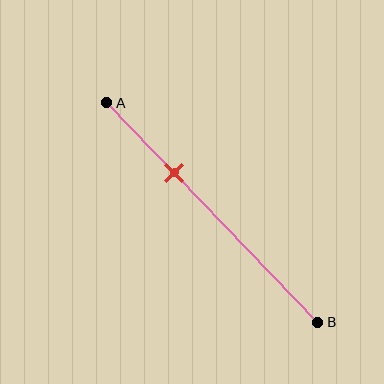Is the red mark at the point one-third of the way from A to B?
Yes, the mark is approximately at the one-third point.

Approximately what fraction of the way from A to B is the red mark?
The red mark is approximately 30% of the way from A to B.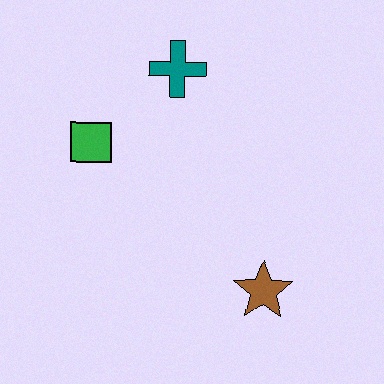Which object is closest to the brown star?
The green square is closest to the brown star.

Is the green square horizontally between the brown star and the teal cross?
No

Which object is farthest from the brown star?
The teal cross is farthest from the brown star.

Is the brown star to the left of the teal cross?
No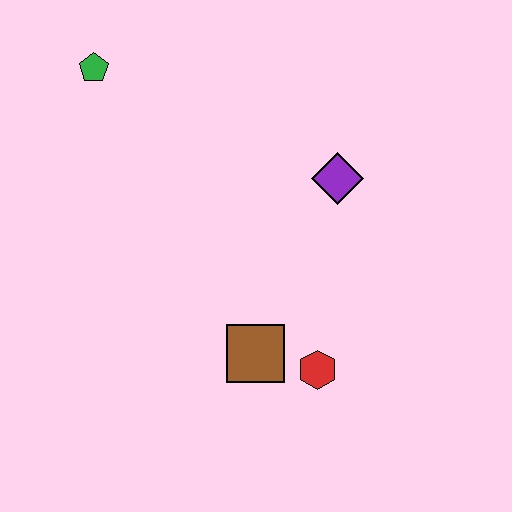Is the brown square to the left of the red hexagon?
Yes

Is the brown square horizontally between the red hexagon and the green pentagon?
Yes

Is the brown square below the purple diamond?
Yes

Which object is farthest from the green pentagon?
The red hexagon is farthest from the green pentagon.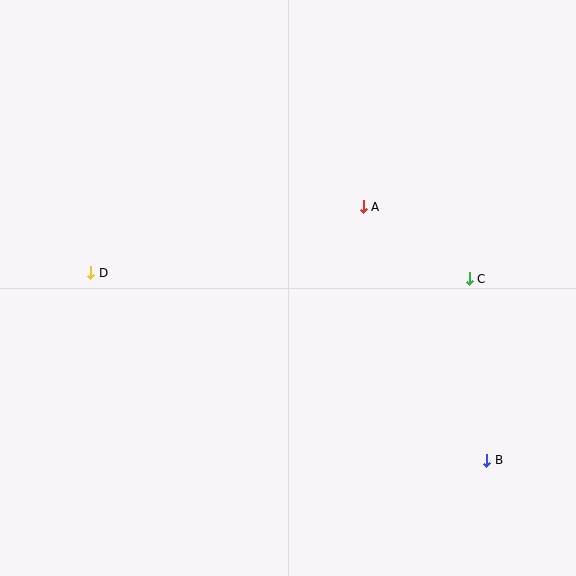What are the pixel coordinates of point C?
Point C is at (469, 279).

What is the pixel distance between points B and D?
The distance between B and D is 438 pixels.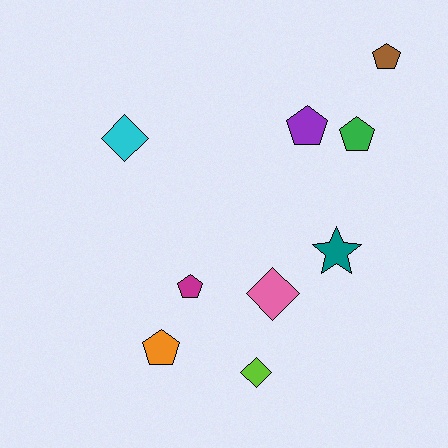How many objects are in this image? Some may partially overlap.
There are 9 objects.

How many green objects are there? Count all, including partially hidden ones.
There is 1 green object.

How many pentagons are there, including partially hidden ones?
There are 5 pentagons.